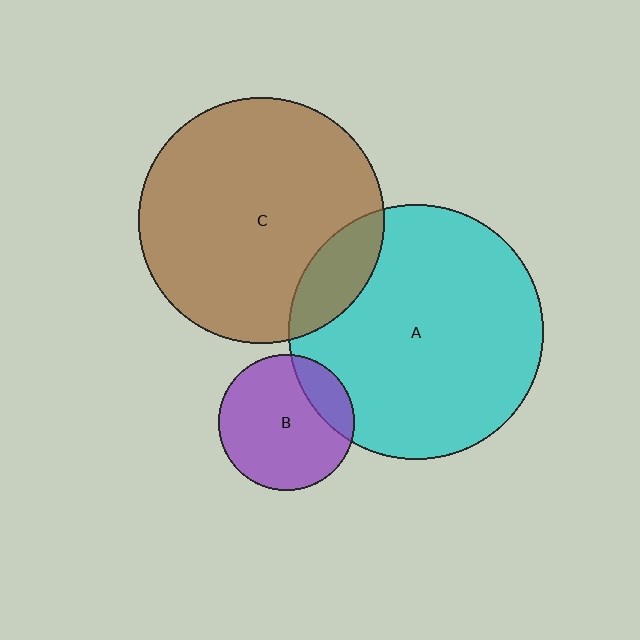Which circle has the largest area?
Circle A (cyan).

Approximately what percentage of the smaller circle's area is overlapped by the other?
Approximately 15%.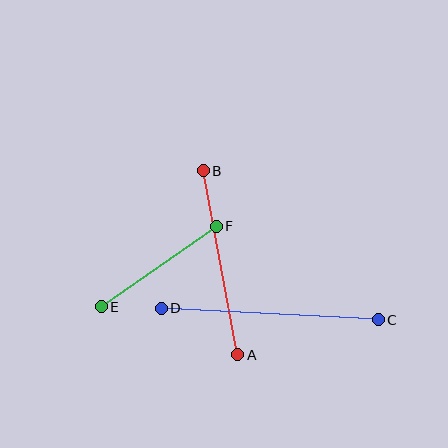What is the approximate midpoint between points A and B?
The midpoint is at approximately (220, 263) pixels.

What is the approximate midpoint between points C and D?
The midpoint is at approximately (270, 314) pixels.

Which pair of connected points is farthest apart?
Points C and D are farthest apart.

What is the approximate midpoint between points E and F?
The midpoint is at approximately (159, 267) pixels.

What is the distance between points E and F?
The distance is approximately 140 pixels.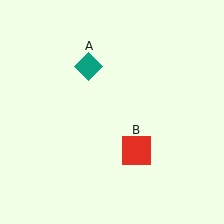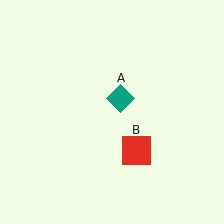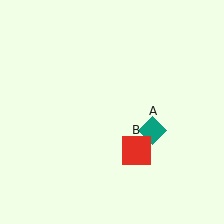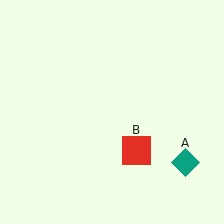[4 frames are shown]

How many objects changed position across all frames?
1 object changed position: teal diamond (object A).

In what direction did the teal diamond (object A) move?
The teal diamond (object A) moved down and to the right.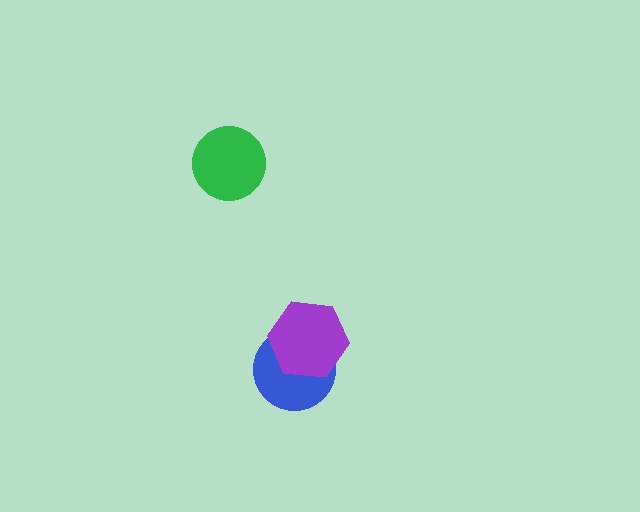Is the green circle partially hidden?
No, no other shape covers it.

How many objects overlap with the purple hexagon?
1 object overlaps with the purple hexagon.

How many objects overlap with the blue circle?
1 object overlaps with the blue circle.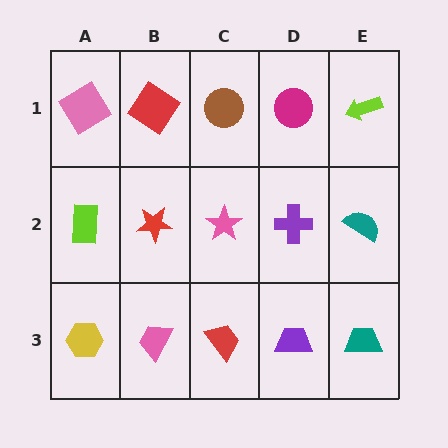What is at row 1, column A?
A pink diamond.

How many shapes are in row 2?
5 shapes.